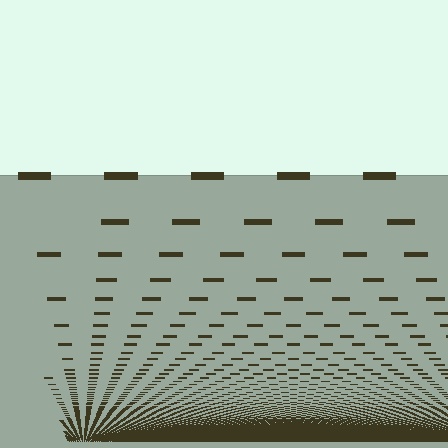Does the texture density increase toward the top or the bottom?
Density increases toward the bottom.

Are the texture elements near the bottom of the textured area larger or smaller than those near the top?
Smaller. The gradient is inverted — elements near the bottom are smaller and denser.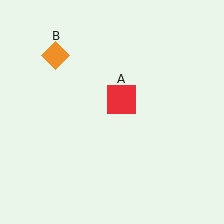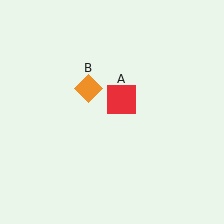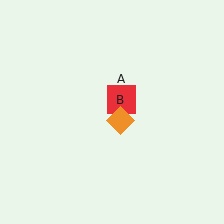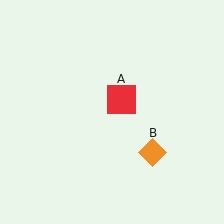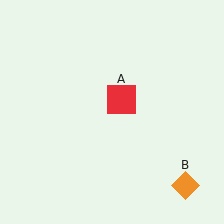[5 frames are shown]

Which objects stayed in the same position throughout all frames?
Red square (object A) remained stationary.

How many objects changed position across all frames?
1 object changed position: orange diamond (object B).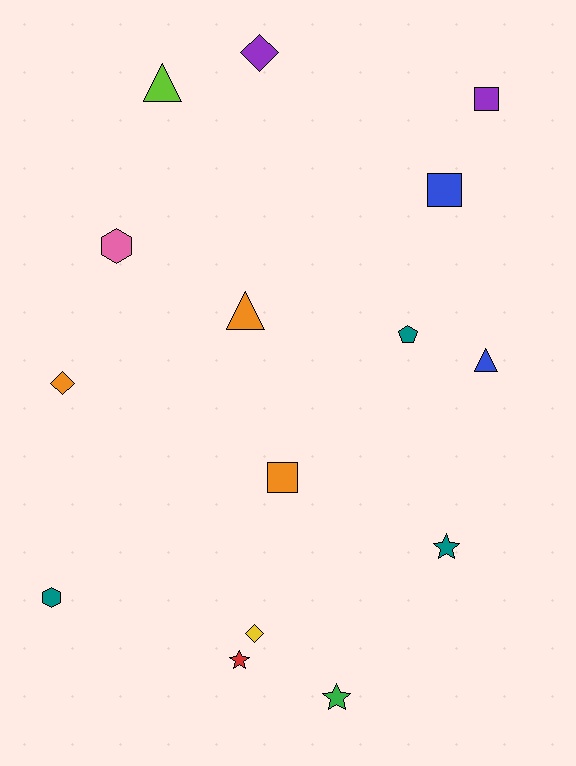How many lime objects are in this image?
There is 1 lime object.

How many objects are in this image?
There are 15 objects.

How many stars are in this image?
There are 3 stars.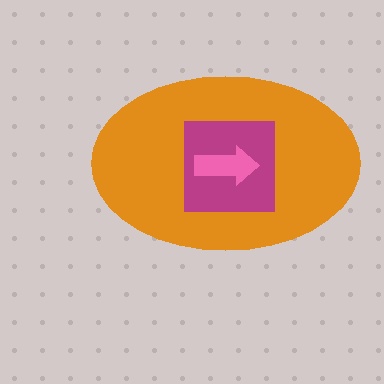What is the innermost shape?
The pink arrow.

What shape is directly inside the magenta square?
The pink arrow.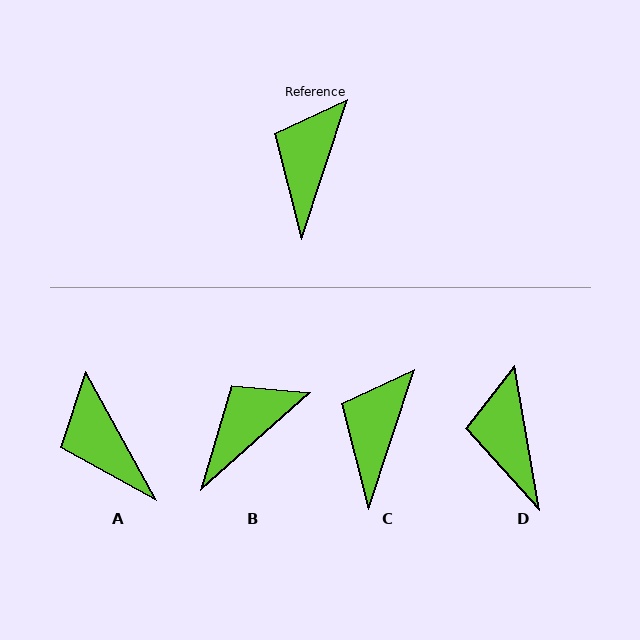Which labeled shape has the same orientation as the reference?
C.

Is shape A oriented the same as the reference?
No, it is off by about 47 degrees.